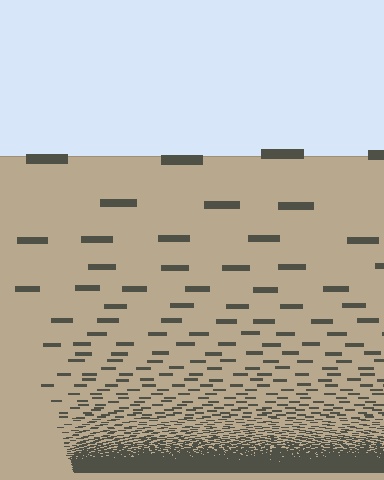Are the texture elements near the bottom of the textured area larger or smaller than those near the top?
Smaller. The gradient is inverted — elements near the bottom are smaller and denser.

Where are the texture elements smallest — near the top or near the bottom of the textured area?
Near the bottom.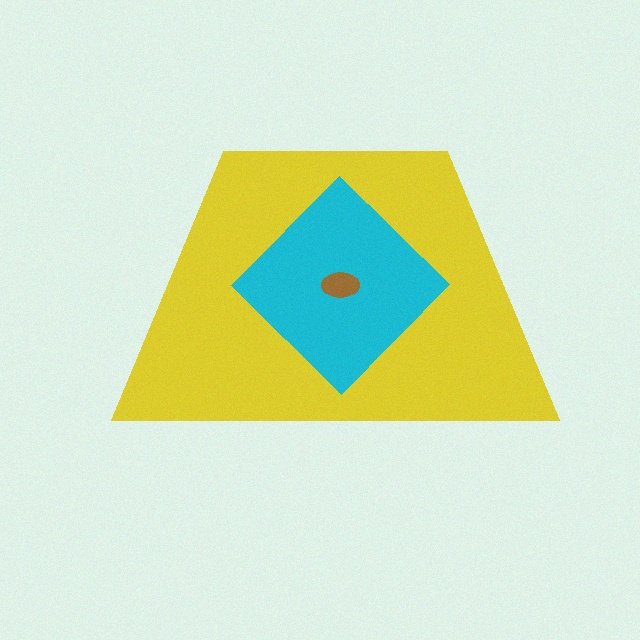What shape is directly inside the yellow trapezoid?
The cyan diamond.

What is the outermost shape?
The yellow trapezoid.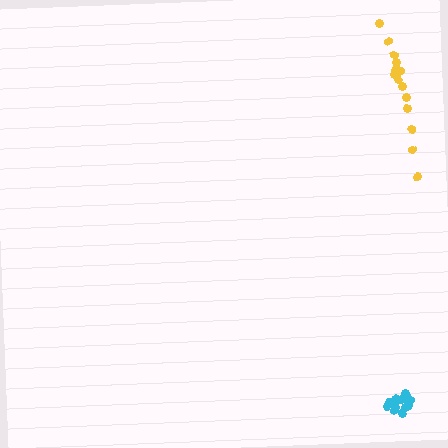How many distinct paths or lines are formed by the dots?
There are 2 distinct paths.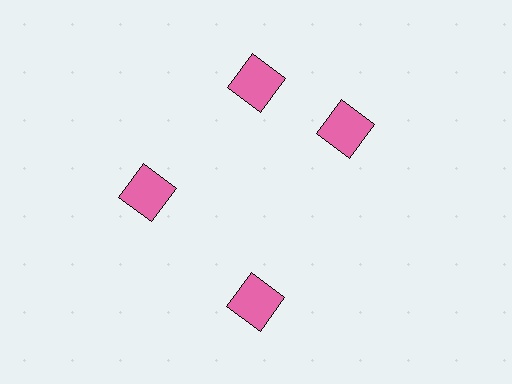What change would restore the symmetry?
The symmetry would be restored by rotating it back into even spacing with its neighbors so that all 4 squares sit at equal angles and equal distance from the center.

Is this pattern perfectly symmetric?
No. The 4 pink squares are arranged in a ring, but one element near the 3 o'clock position is rotated out of alignment along the ring, breaking the 4-fold rotational symmetry.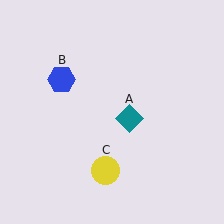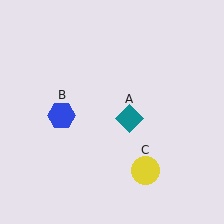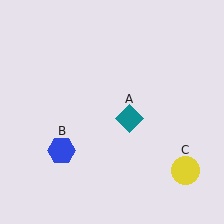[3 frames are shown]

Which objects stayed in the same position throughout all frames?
Teal diamond (object A) remained stationary.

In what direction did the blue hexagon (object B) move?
The blue hexagon (object B) moved down.